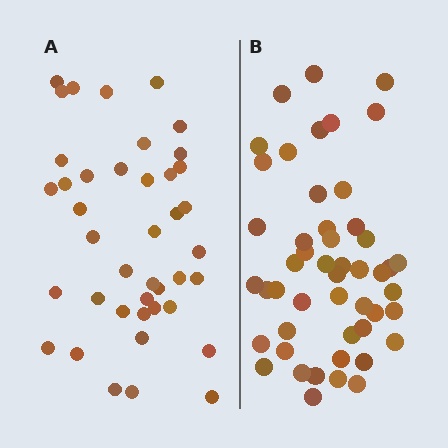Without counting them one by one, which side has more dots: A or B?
Region B (the right region) has more dots.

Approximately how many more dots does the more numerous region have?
Region B has roughly 8 or so more dots than region A.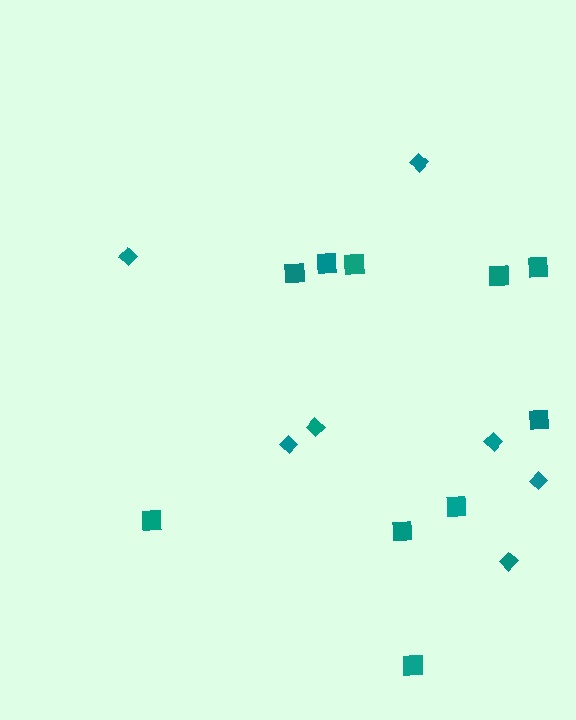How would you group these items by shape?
There are 2 groups: one group of squares (10) and one group of diamonds (7).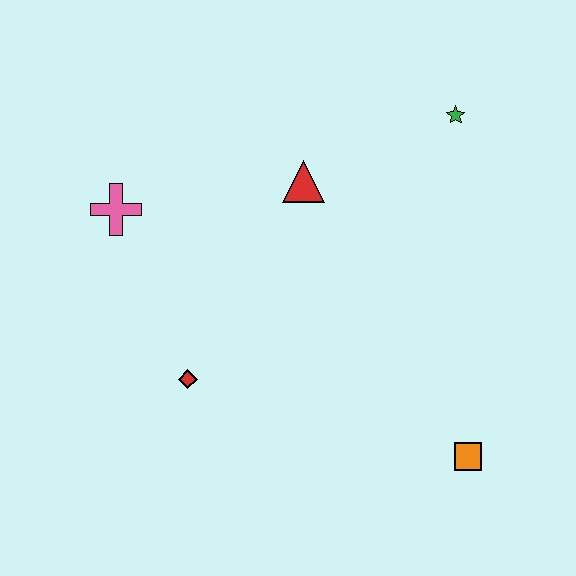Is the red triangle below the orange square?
No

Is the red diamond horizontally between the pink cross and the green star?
Yes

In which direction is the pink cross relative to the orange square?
The pink cross is to the left of the orange square.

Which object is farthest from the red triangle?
The orange square is farthest from the red triangle.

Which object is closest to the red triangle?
The green star is closest to the red triangle.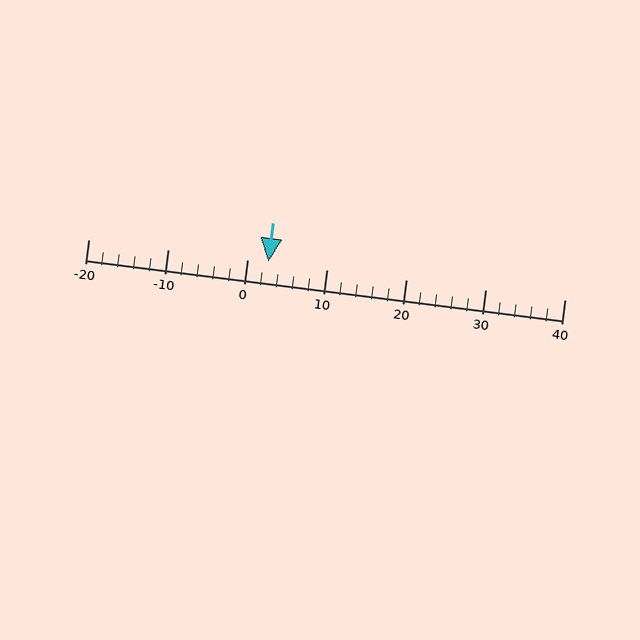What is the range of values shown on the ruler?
The ruler shows values from -20 to 40.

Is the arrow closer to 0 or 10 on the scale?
The arrow is closer to 0.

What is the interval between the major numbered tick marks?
The major tick marks are spaced 10 units apart.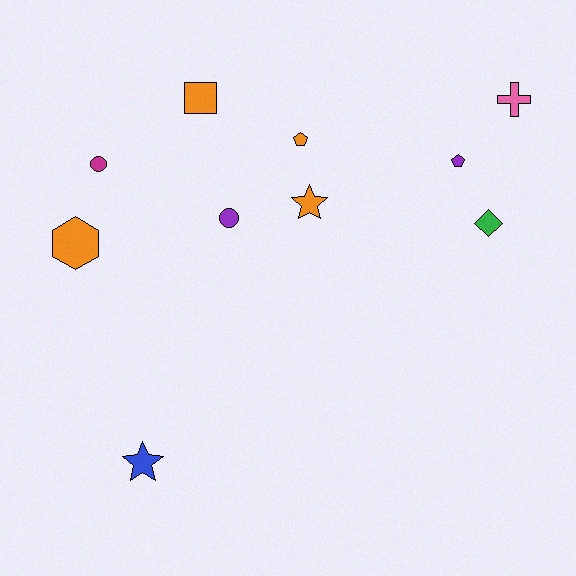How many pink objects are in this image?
There is 1 pink object.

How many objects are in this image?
There are 10 objects.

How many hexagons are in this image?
There is 1 hexagon.